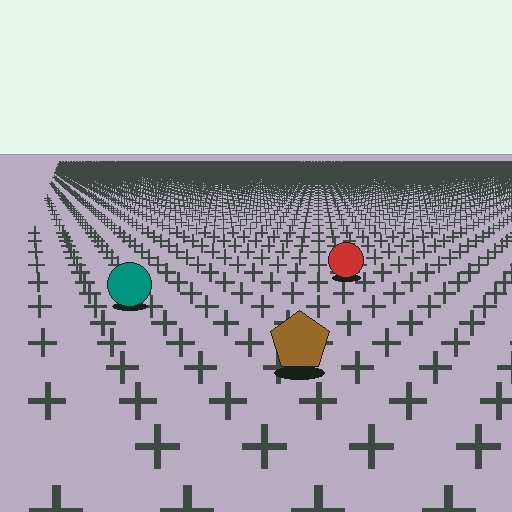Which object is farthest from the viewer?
The red circle is farthest from the viewer. It appears smaller and the ground texture around it is denser.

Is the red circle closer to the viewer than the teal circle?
No. The teal circle is closer — you can tell from the texture gradient: the ground texture is coarser near it.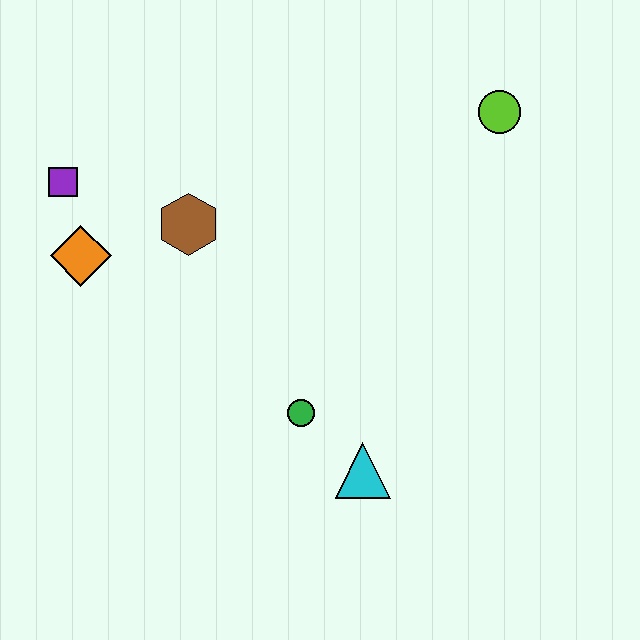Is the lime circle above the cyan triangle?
Yes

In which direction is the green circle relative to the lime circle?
The green circle is below the lime circle.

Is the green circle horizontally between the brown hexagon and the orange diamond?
No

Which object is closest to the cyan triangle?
The green circle is closest to the cyan triangle.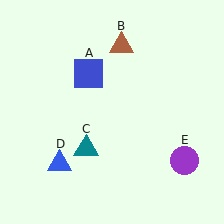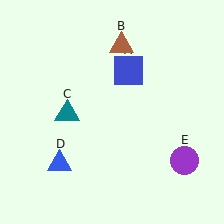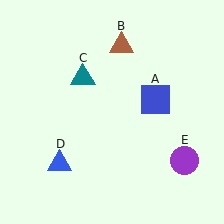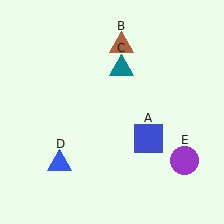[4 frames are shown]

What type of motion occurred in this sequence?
The blue square (object A), teal triangle (object C) rotated clockwise around the center of the scene.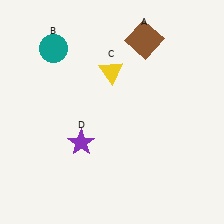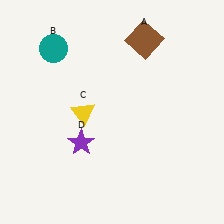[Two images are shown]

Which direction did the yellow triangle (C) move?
The yellow triangle (C) moved down.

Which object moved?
The yellow triangle (C) moved down.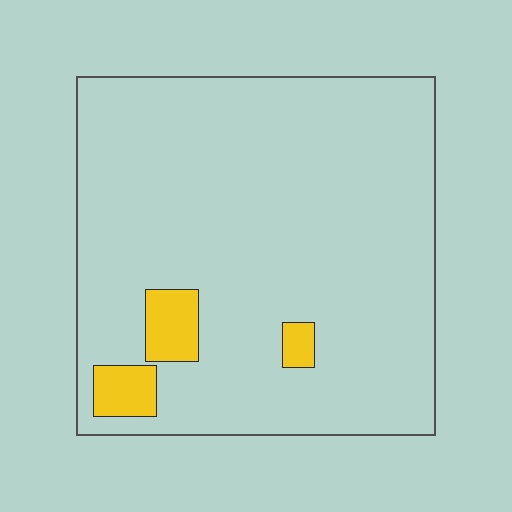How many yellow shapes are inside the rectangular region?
3.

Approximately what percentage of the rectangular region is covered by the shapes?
Approximately 5%.